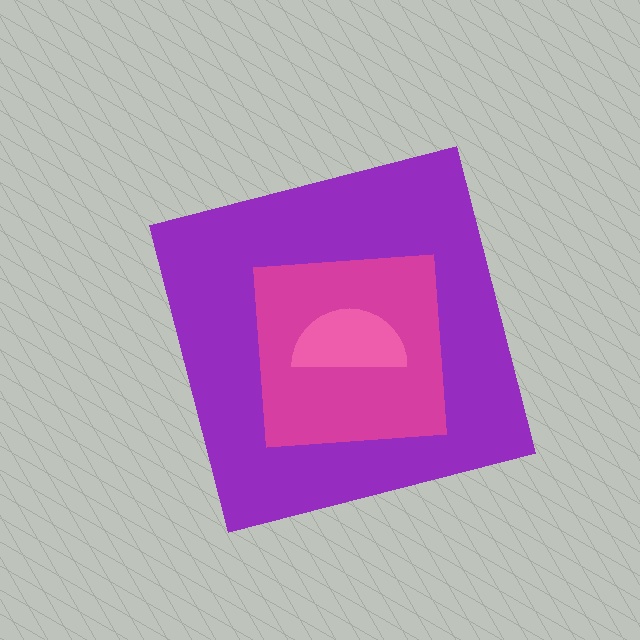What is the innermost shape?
The pink semicircle.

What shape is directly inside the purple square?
The magenta square.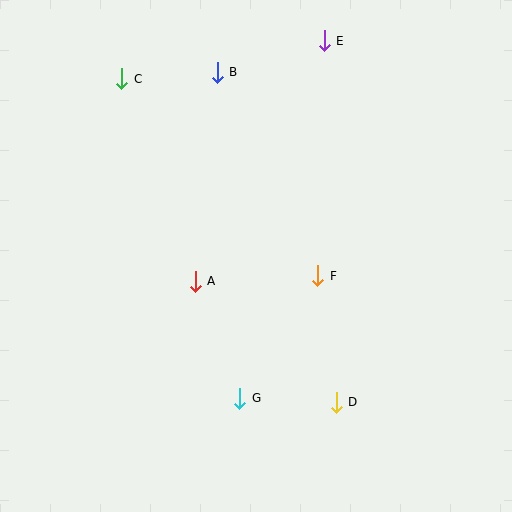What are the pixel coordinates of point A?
Point A is at (195, 281).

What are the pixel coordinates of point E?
Point E is at (324, 41).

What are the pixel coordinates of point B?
Point B is at (217, 73).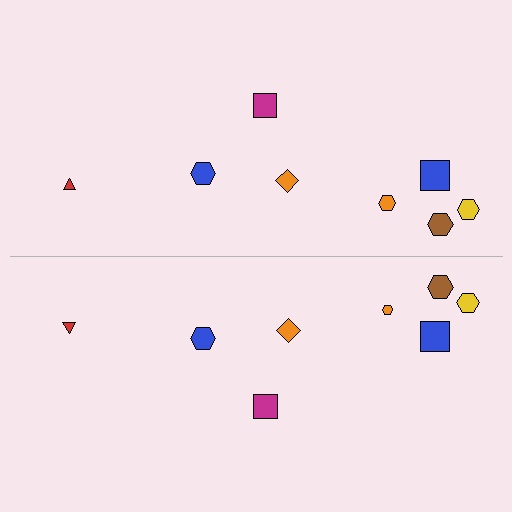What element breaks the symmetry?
The orange hexagon on the bottom side has a different size than its mirror counterpart.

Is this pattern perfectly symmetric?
No, the pattern is not perfectly symmetric. The orange hexagon on the bottom side has a different size than its mirror counterpart.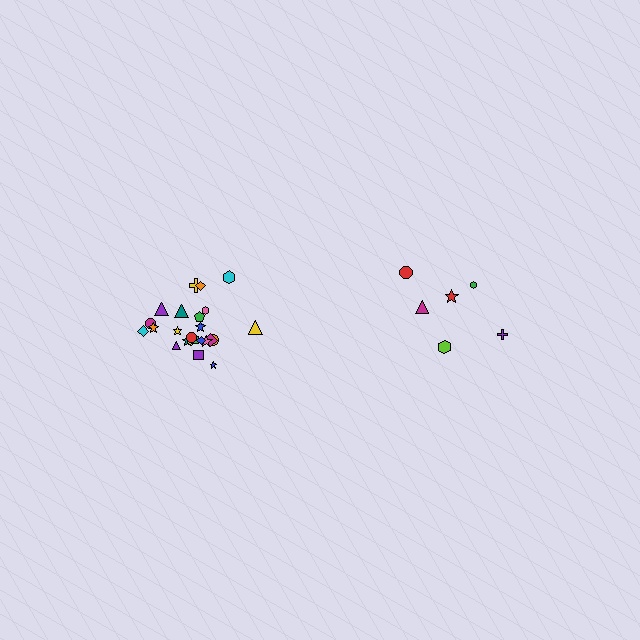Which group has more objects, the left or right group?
The left group.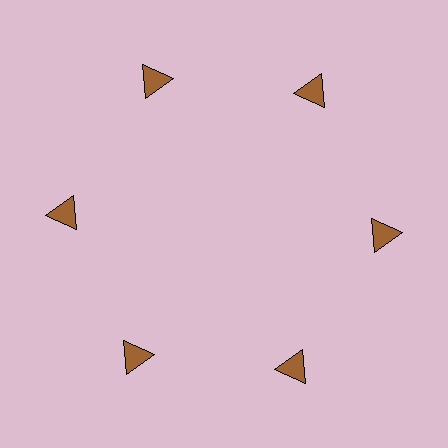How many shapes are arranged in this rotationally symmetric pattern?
There are 6 shapes, arranged in 6 groups of 1.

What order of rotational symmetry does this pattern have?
This pattern has 6-fold rotational symmetry.